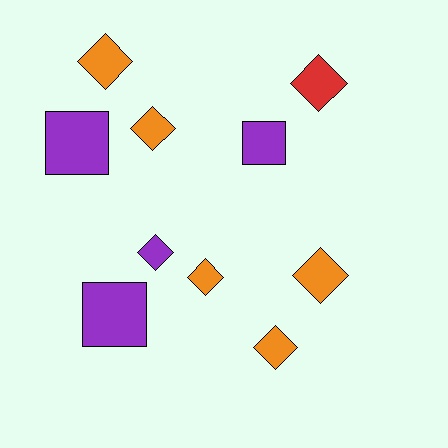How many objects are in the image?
There are 10 objects.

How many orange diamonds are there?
There are 5 orange diamonds.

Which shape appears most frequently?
Diamond, with 7 objects.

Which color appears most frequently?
Orange, with 5 objects.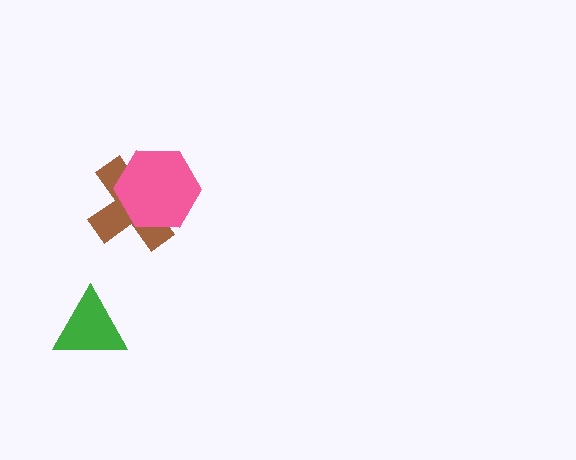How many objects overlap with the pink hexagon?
1 object overlaps with the pink hexagon.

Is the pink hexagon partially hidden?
No, no other shape covers it.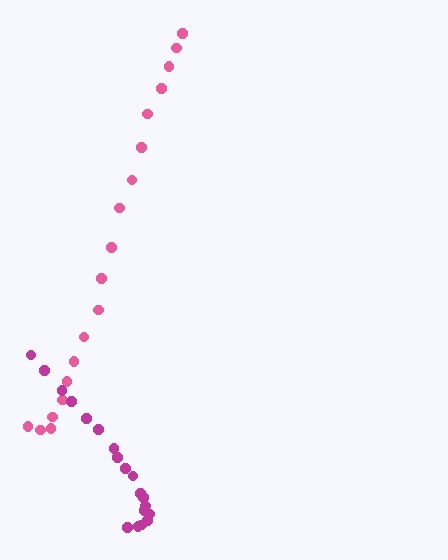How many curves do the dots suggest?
There are 2 distinct paths.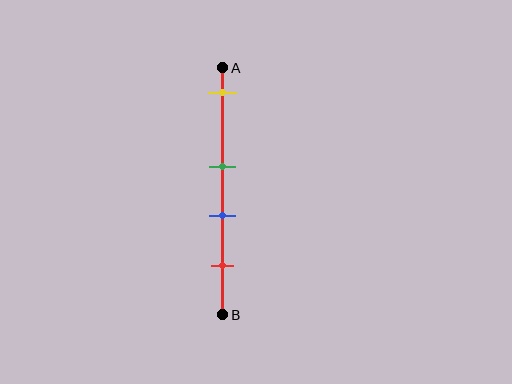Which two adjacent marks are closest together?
The green and blue marks are the closest adjacent pair.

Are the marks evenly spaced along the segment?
No, the marks are not evenly spaced.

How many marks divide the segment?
There are 4 marks dividing the segment.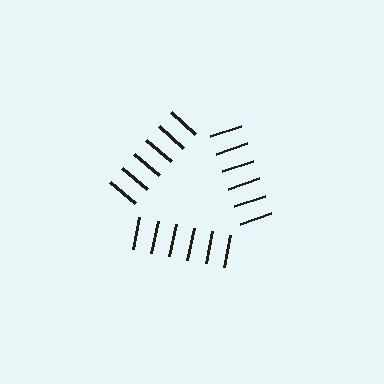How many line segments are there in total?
18 — 6 along each of the 3 edges.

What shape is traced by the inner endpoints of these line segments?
An illusory triangle — the line segments terminate on its edges but no continuous stroke is drawn.